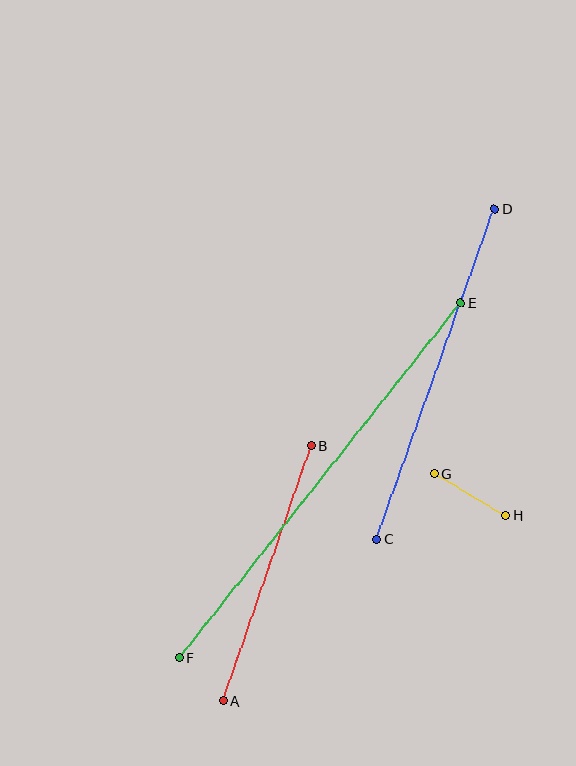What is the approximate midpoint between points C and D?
The midpoint is at approximately (436, 374) pixels.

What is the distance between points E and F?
The distance is approximately 453 pixels.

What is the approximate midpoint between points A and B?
The midpoint is at approximately (267, 573) pixels.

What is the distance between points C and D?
The distance is approximately 351 pixels.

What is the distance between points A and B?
The distance is approximately 270 pixels.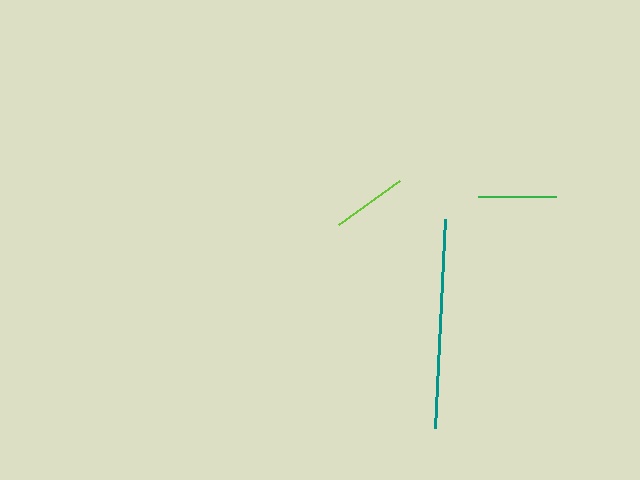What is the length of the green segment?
The green segment is approximately 78 pixels long.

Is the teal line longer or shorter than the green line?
The teal line is longer than the green line.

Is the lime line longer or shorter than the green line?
The green line is longer than the lime line.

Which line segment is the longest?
The teal line is the longest at approximately 209 pixels.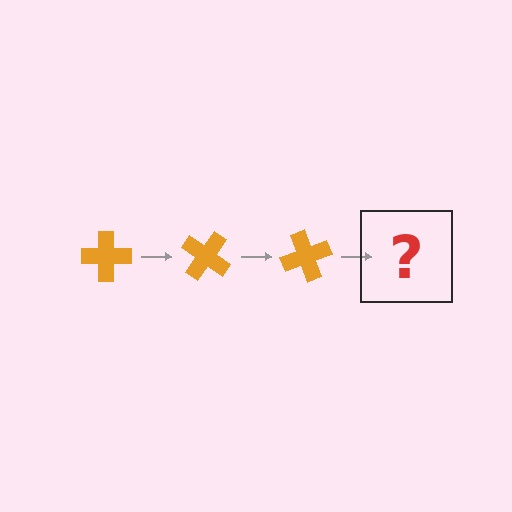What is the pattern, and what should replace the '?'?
The pattern is that the cross rotates 35 degrees each step. The '?' should be an orange cross rotated 105 degrees.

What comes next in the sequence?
The next element should be an orange cross rotated 105 degrees.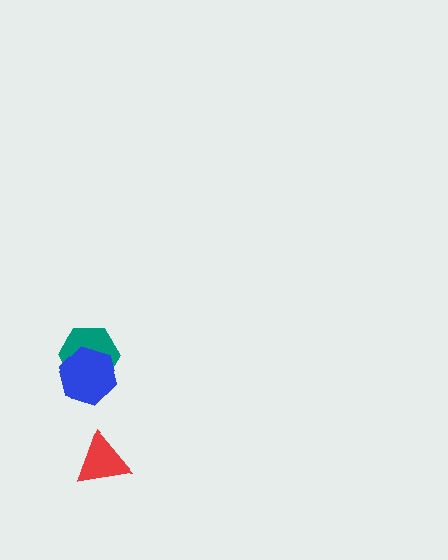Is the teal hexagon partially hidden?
Yes, it is partially covered by another shape.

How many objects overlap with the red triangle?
0 objects overlap with the red triangle.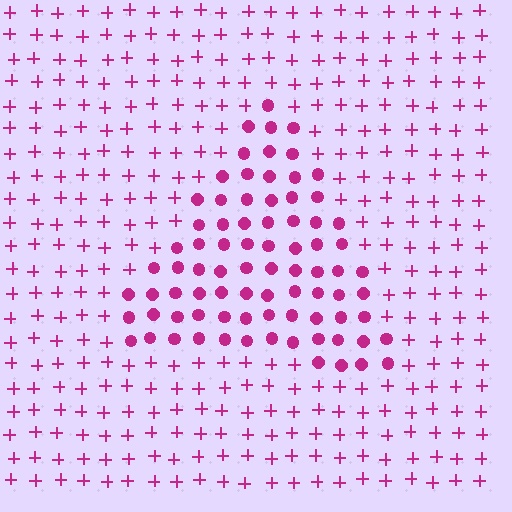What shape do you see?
I see a triangle.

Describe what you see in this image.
The image is filled with small magenta elements arranged in a uniform grid. A triangle-shaped region contains circles, while the surrounding area contains plus signs. The boundary is defined purely by the change in element shape.